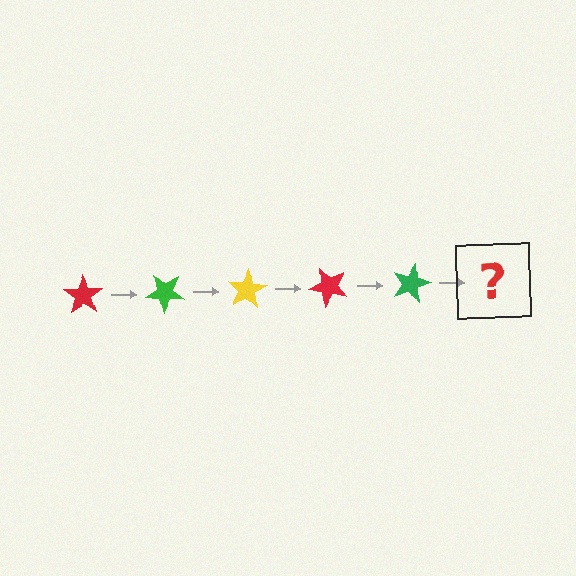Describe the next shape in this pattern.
It should be a yellow star, rotated 200 degrees from the start.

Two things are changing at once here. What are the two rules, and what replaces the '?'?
The two rules are that it rotates 40 degrees each step and the color cycles through red, green, and yellow. The '?' should be a yellow star, rotated 200 degrees from the start.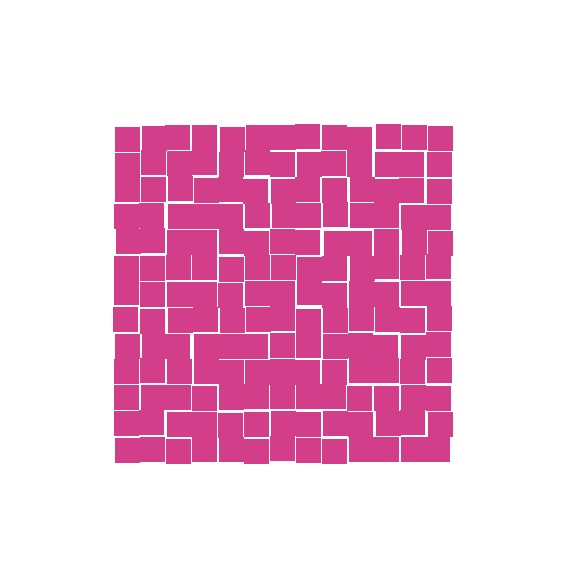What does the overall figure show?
The overall figure shows a square.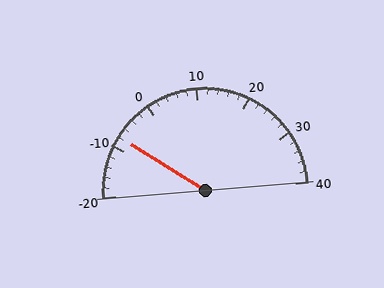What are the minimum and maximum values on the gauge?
The gauge ranges from -20 to 40.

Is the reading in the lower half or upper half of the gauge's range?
The reading is in the lower half of the range (-20 to 40).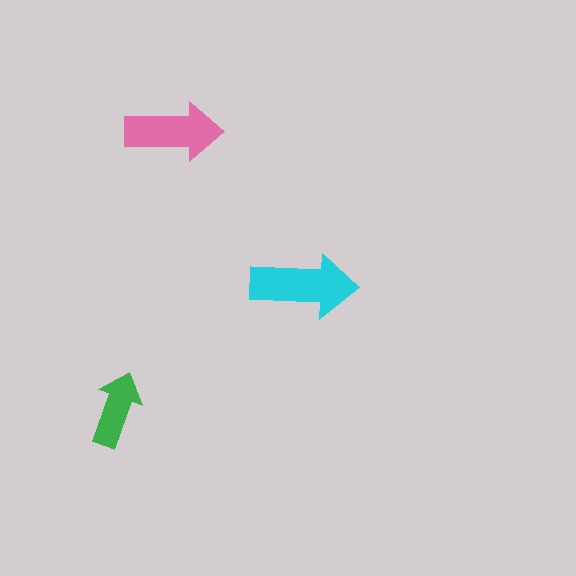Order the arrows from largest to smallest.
the cyan one, the pink one, the green one.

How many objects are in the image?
There are 3 objects in the image.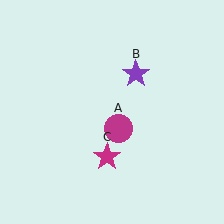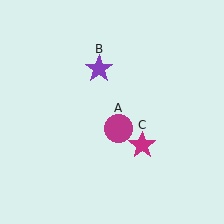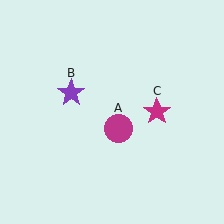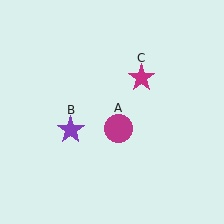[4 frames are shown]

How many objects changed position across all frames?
2 objects changed position: purple star (object B), magenta star (object C).